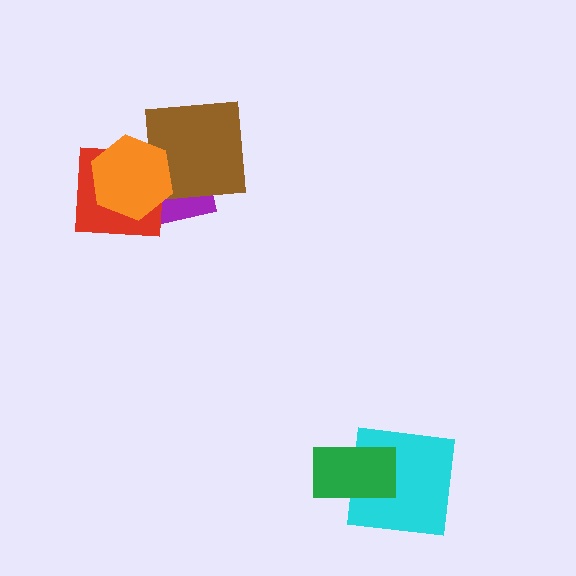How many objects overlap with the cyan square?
1 object overlaps with the cyan square.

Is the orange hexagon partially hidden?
No, no other shape covers it.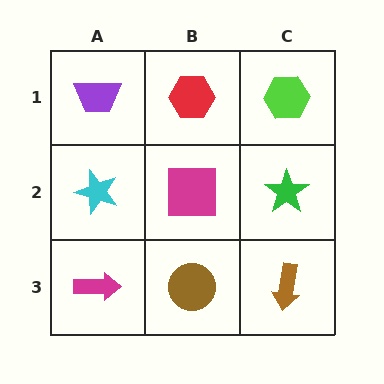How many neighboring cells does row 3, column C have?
2.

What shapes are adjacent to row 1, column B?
A magenta square (row 2, column B), a purple trapezoid (row 1, column A), a lime hexagon (row 1, column C).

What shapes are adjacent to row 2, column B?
A red hexagon (row 1, column B), a brown circle (row 3, column B), a cyan star (row 2, column A), a green star (row 2, column C).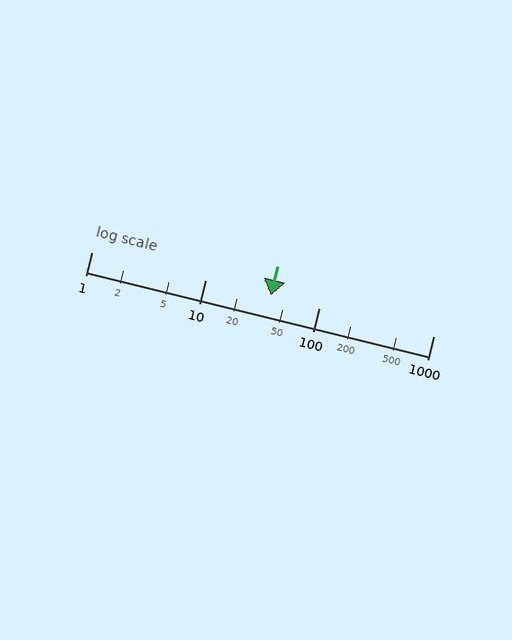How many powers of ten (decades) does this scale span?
The scale spans 3 decades, from 1 to 1000.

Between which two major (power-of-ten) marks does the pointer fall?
The pointer is between 10 and 100.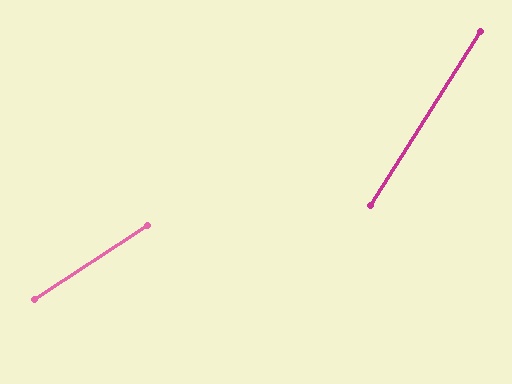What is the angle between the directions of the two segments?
Approximately 25 degrees.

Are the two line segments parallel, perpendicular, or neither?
Neither parallel nor perpendicular — they differ by about 25°.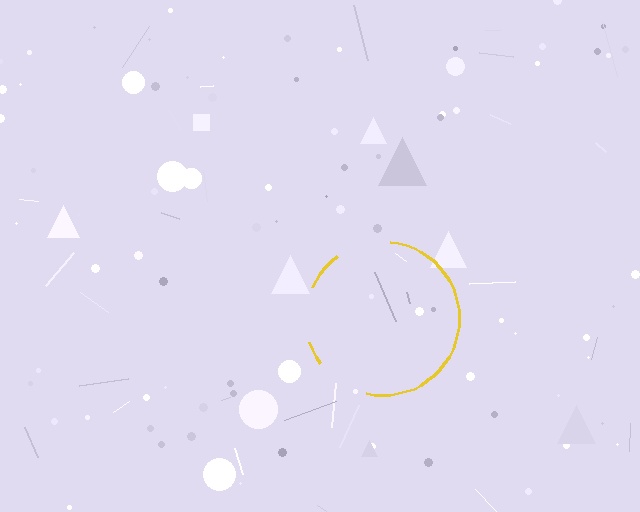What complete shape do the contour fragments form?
The contour fragments form a circle.